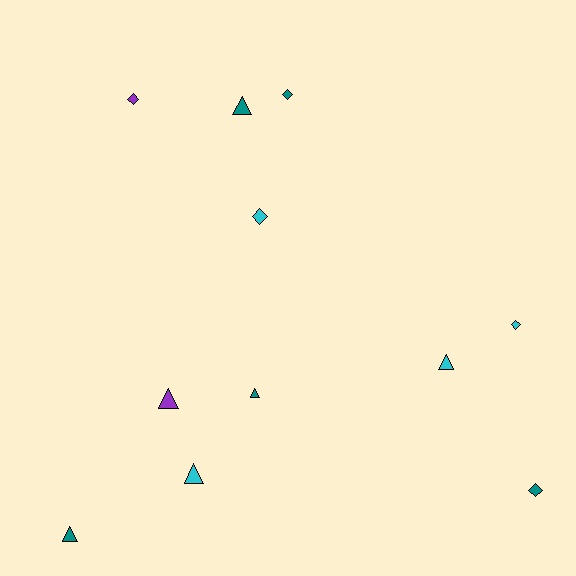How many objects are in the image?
There are 11 objects.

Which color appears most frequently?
Teal, with 5 objects.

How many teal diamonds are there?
There are 2 teal diamonds.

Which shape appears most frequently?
Triangle, with 6 objects.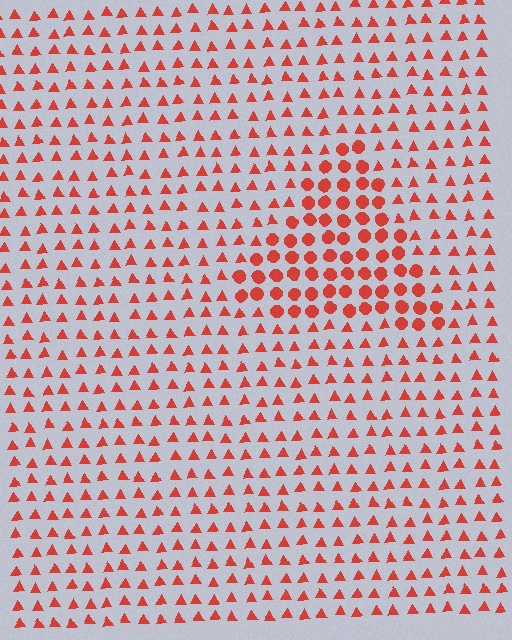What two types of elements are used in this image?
The image uses circles inside the triangle region and triangles outside it.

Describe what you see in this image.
The image is filled with small red elements arranged in a uniform grid. A triangle-shaped region contains circles, while the surrounding area contains triangles. The boundary is defined purely by the change in element shape.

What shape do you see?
I see a triangle.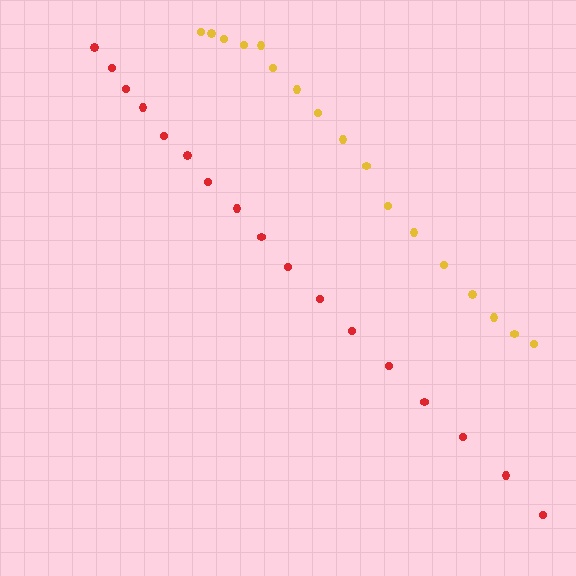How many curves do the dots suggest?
There are 2 distinct paths.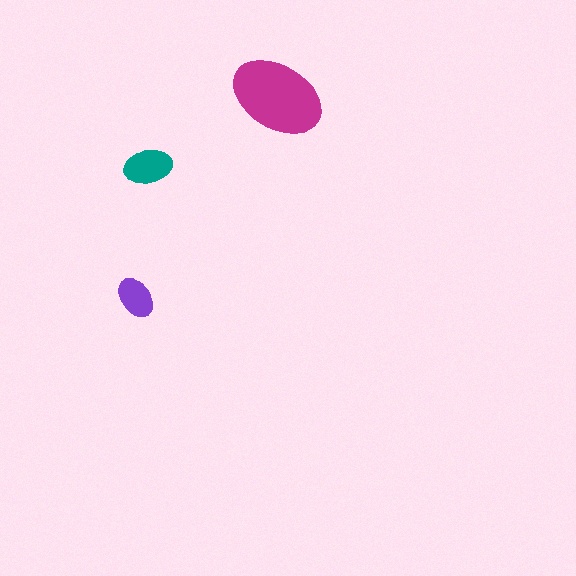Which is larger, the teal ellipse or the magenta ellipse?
The magenta one.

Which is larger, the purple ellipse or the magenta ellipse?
The magenta one.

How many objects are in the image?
There are 3 objects in the image.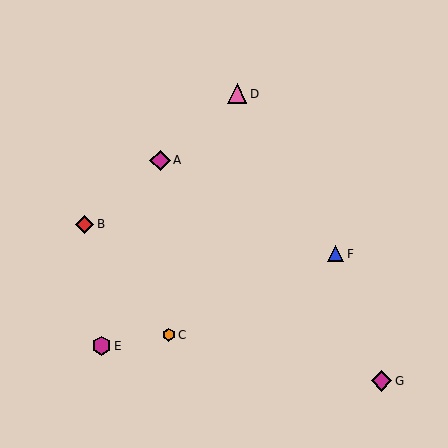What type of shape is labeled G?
Shape G is a magenta diamond.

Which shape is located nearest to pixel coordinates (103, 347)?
The magenta hexagon (labeled E) at (101, 346) is nearest to that location.